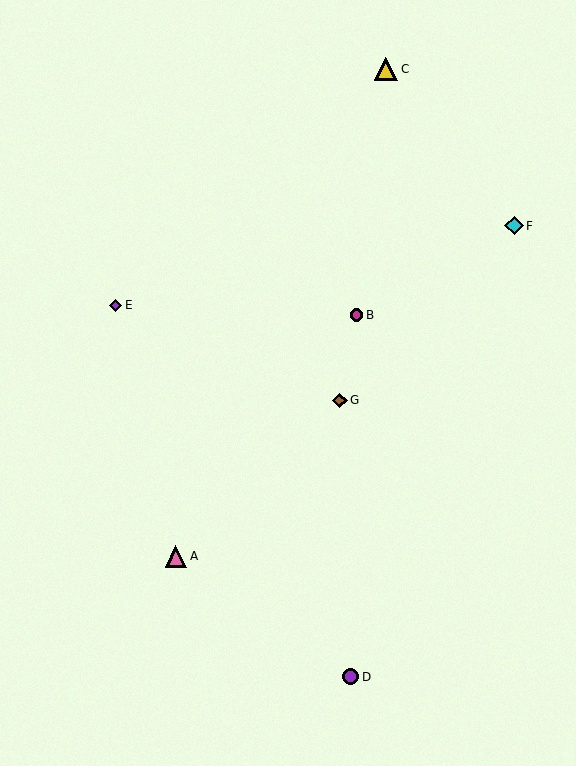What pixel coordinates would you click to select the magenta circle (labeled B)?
Click at (357, 315) to select the magenta circle B.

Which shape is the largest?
The yellow triangle (labeled C) is the largest.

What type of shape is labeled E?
Shape E is a purple diamond.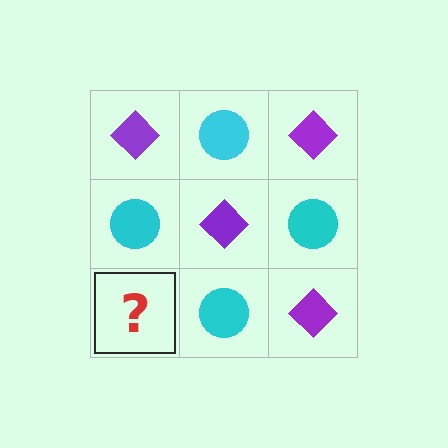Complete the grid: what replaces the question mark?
The question mark should be replaced with a purple diamond.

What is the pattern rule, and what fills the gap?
The rule is that it alternates purple diamond and cyan circle in a checkerboard pattern. The gap should be filled with a purple diamond.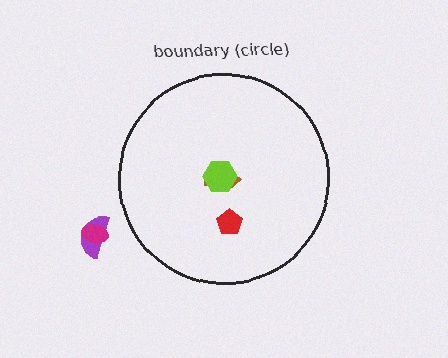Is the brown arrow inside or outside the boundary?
Inside.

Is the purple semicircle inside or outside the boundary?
Outside.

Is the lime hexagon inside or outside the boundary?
Inside.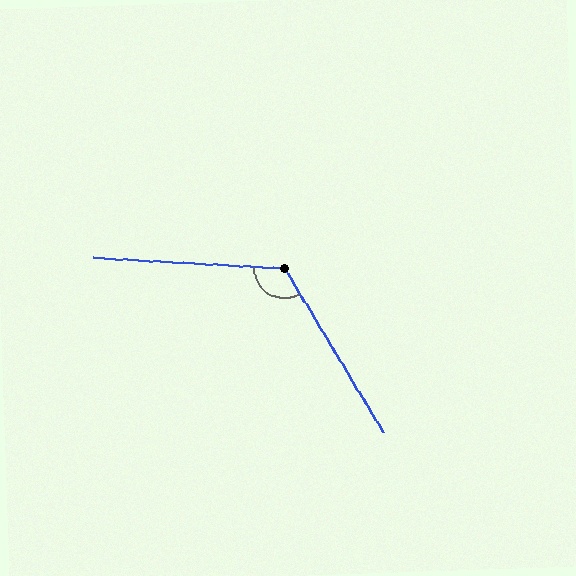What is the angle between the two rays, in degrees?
Approximately 124 degrees.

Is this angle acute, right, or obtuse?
It is obtuse.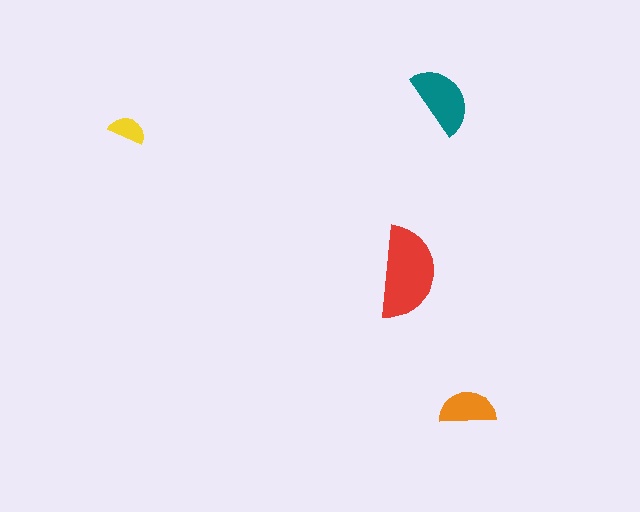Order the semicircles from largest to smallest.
the red one, the teal one, the orange one, the yellow one.